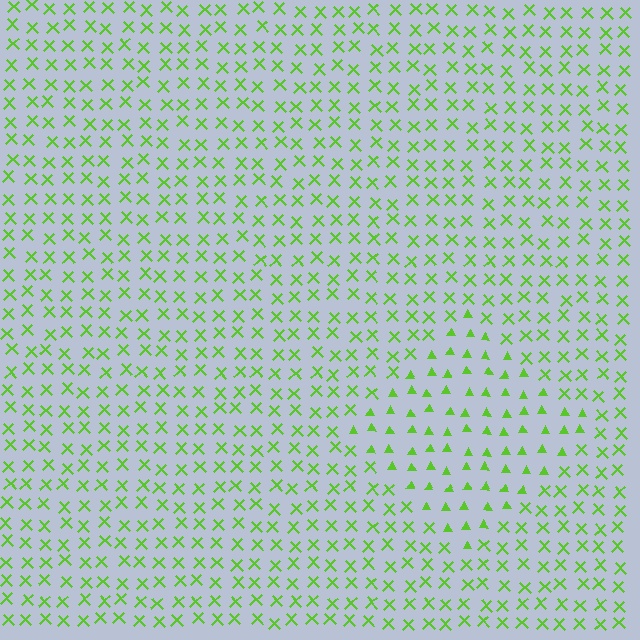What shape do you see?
I see a diamond.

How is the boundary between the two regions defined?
The boundary is defined by a change in element shape: triangles inside vs. X marks outside. All elements share the same color and spacing.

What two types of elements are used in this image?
The image uses triangles inside the diamond region and X marks outside it.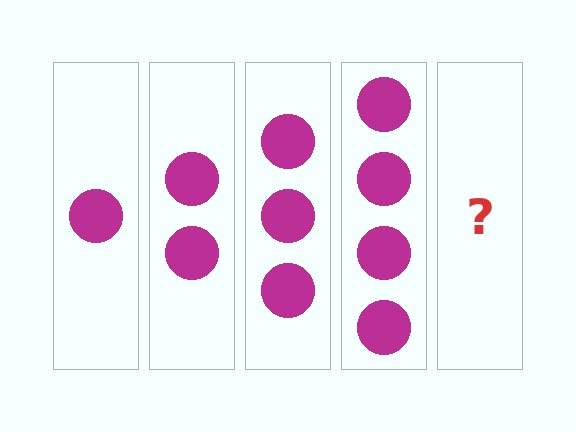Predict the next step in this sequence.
The next step is 5 circles.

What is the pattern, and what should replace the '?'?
The pattern is that each step adds one more circle. The '?' should be 5 circles.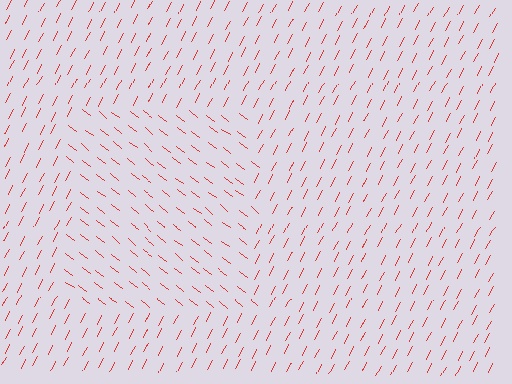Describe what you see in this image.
The image is filled with small red line segments. A rectangle region in the image has lines oriented differently from the surrounding lines, creating a visible texture boundary.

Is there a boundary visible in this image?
Yes, there is a texture boundary formed by a change in line orientation.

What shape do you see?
I see a rectangle.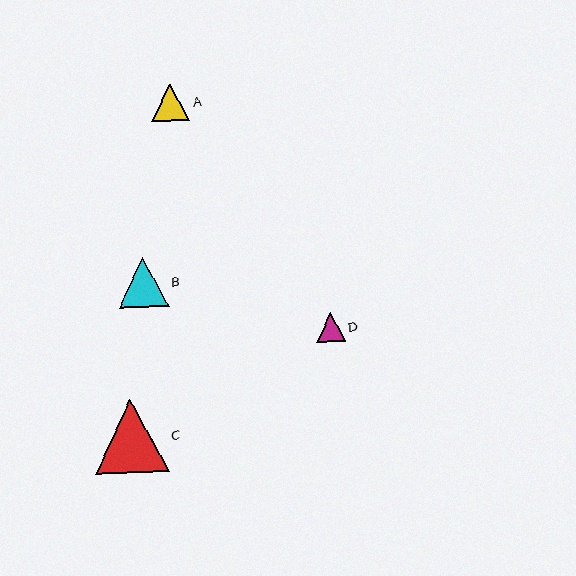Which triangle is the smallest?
Triangle D is the smallest with a size of approximately 29 pixels.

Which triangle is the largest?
Triangle C is the largest with a size of approximately 73 pixels.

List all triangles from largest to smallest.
From largest to smallest: C, B, A, D.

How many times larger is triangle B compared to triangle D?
Triangle B is approximately 1.7 times the size of triangle D.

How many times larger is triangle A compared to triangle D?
Triangle A is approximately 1.3 times the size of triangle D.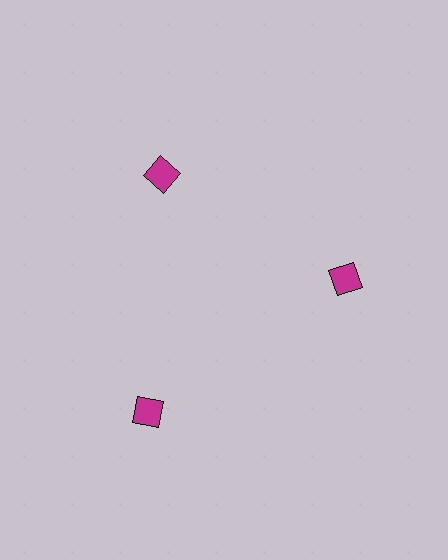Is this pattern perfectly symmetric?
No. The 3 magenta squares are arranged in a ring, but one element near the 7 o'clock position is pushed outward from the center, breaking the 3-fold rotational symmetry.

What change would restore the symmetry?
The symmetry would be restored by moving it inward, back onto the ring so that all 3 squares sit at equal angles and equal distance from the center.